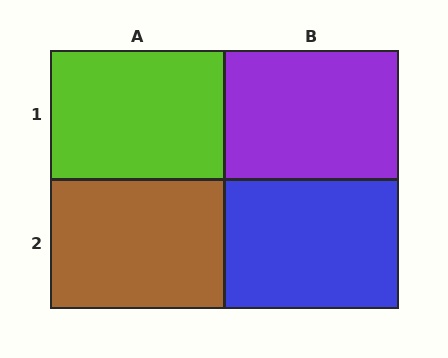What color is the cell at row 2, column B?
Blue.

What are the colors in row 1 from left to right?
Lime, purple.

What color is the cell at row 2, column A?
Brown.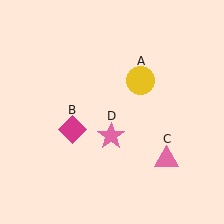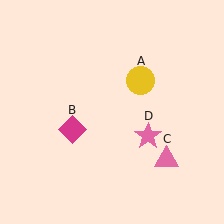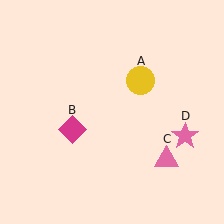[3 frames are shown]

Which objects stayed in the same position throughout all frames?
Yellow circle (object A) and magenta diamond (object B) and pink triangle (object C) remained stationary.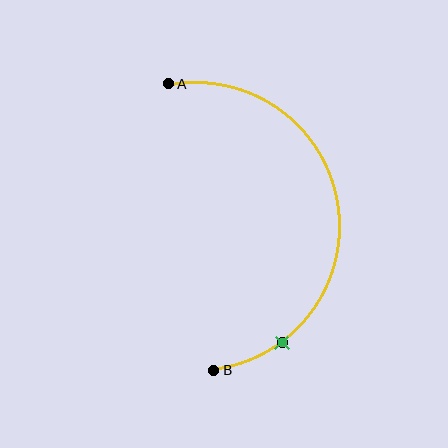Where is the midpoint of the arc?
The arc midpoint is the point on the curve farthest from the straight line joining A and B. It sits to the right of that line.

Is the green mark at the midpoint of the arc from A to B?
No. The green mark lies on the arc but is closer to endpoint B. The arc midpoint would be at the point on the curve equidistant along the arc from both A and B.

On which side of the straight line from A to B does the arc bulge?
The arc bulges to the right of the straight line connecting A and B.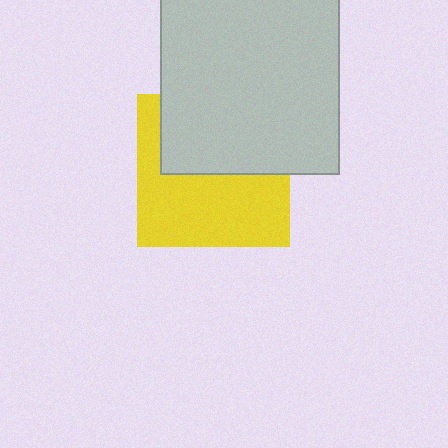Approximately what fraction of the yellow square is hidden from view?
Roughly 46% of the yellow square is hidden behind the light gray square.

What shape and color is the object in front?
The object in front is a light gray square.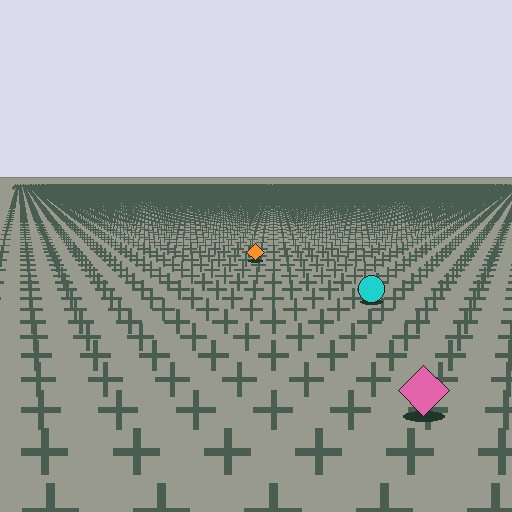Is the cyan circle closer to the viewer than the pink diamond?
No. The pink diamond is closer — you can tell from the texture gradient: the ground texture is coarser near it.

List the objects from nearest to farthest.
From nearest to farthest: the pink diamond, the cyan circle, the orange diamond.